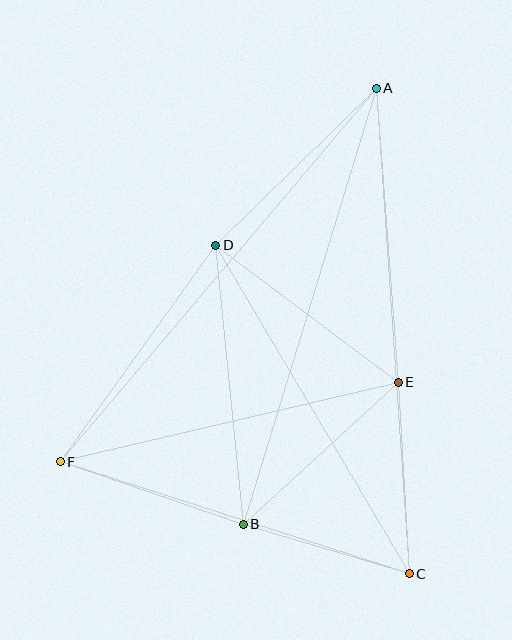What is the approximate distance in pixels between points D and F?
The distance between D and F is approximately 267 pixels.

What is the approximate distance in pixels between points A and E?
The distance between A and E is approximately 295 pixels.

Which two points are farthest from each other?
Points A and F are farthest from each other.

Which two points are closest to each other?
Points B and C are closest to each other.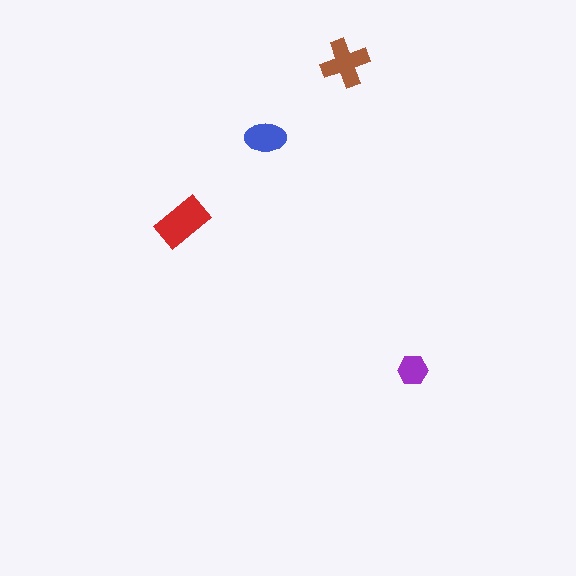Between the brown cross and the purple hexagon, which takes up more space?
The brown cross.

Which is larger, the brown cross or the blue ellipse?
The brown cross.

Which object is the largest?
The red rectangle.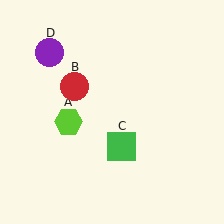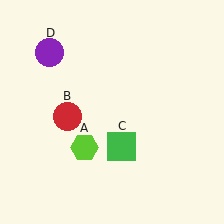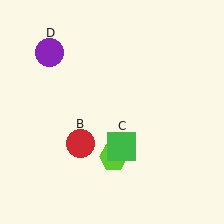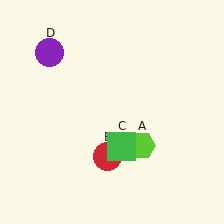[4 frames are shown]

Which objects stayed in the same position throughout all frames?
Green square (object C) and purple circle (object D) remained stationary.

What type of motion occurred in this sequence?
The lime hexagon (object A), red circle (object B) rotated counterclockwise around the center of the scene.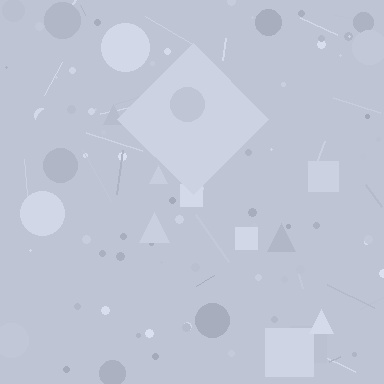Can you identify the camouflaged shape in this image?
The camouflaged shape is a diamond.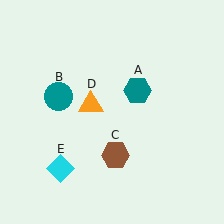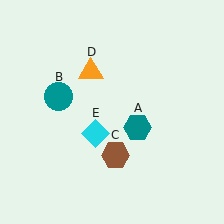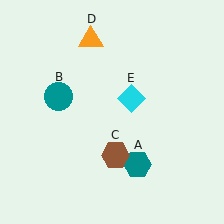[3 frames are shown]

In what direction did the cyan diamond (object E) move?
The cyan diamond (object E) moved up and to the right.